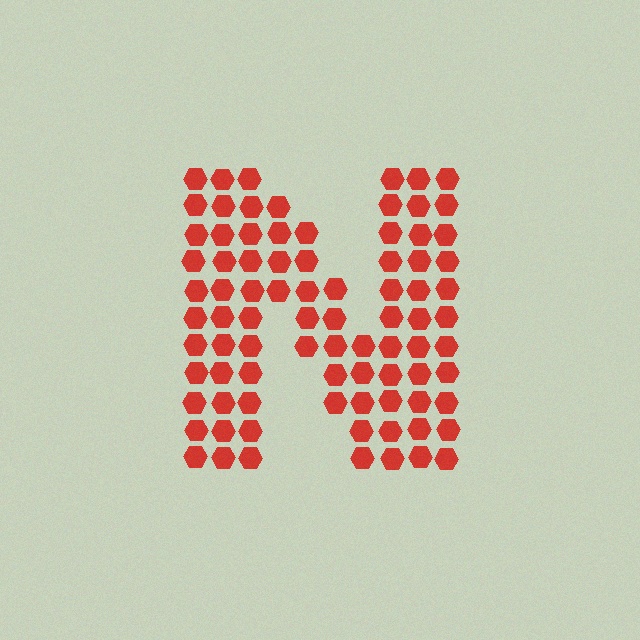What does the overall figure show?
The overall figure shows the letter N.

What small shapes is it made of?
It is made of small hexagons.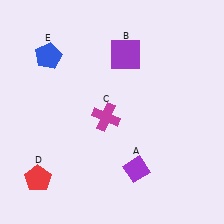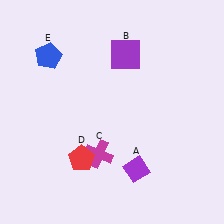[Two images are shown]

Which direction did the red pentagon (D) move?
The red pentagon (D) moved right.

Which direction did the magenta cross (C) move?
The magenta cross (C) moved down.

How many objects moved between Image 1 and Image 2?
2 objects moved between the two images.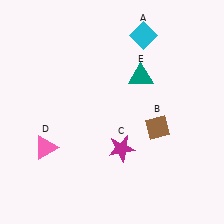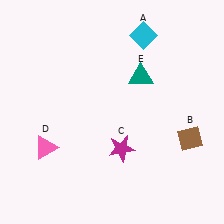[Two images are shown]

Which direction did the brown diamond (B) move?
The brown diamond (B) moved right.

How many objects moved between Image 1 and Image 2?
1 object moved between the two images.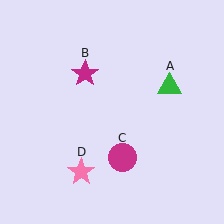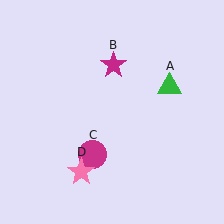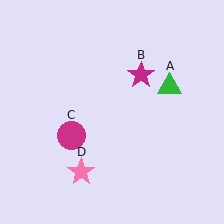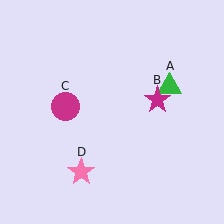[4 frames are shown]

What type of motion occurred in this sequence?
The magenta star (object B), magenta circle (object C) rotated clockwise around the center of the scene.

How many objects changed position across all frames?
2 objects changed position: magenta star (object B), magenta circle (object C).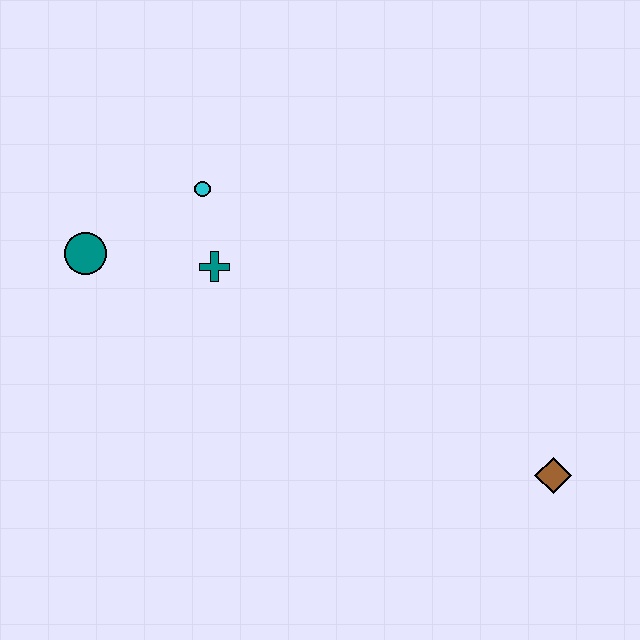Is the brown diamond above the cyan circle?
No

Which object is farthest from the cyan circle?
The brown diamond is farthest from the cyan circle.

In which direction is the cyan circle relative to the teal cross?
The cyan circle is above the teal cross.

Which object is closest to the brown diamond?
The teal cross is closest to the brown diamond.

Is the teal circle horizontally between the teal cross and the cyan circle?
No